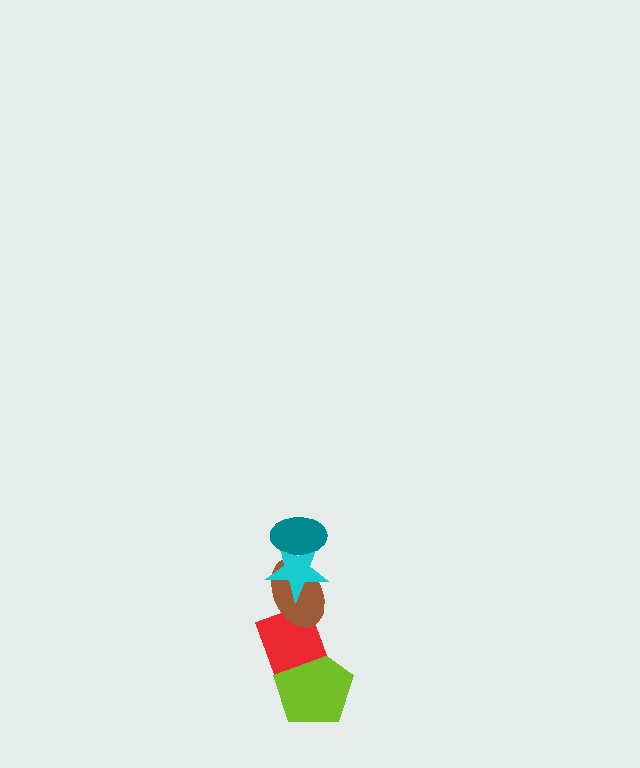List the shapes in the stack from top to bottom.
From top to bottom: the teal ellipse, the cyan star, the brown ellipse, the red diamond, the lime pentagon.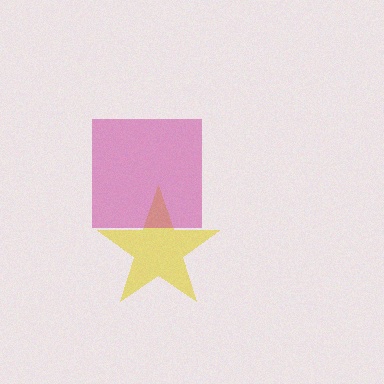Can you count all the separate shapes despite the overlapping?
Yes, there are 2 separate shapes.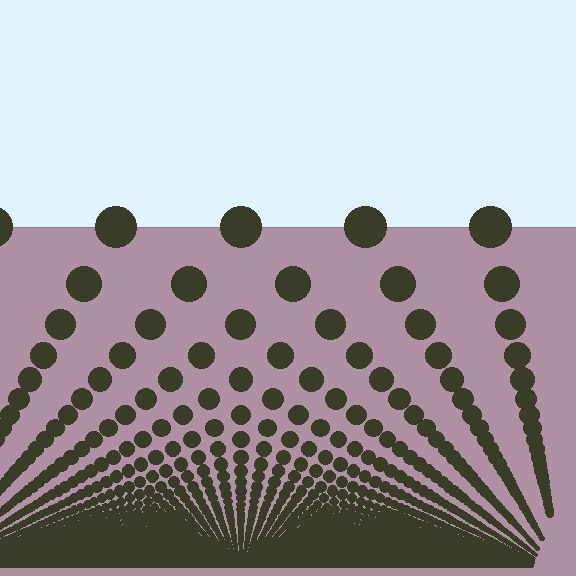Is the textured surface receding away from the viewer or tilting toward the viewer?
The surface appears to tilt toward the viewer. Texture elements get larger and sparser toward the top.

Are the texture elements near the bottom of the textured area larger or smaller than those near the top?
Smaller. The gradient is inverted — elements near the bottom are smaller and denser.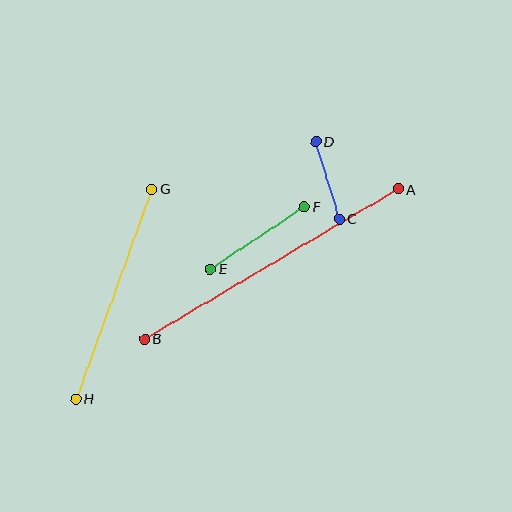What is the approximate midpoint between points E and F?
The midpoint is at approximately (257, 238) pixels.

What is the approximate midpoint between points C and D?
The midpoint is at approximately (328, 180) pixels.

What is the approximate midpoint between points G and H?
The midpoint is at approximately (114, 294) pixels.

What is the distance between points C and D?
The distance is approximately 81 pixels.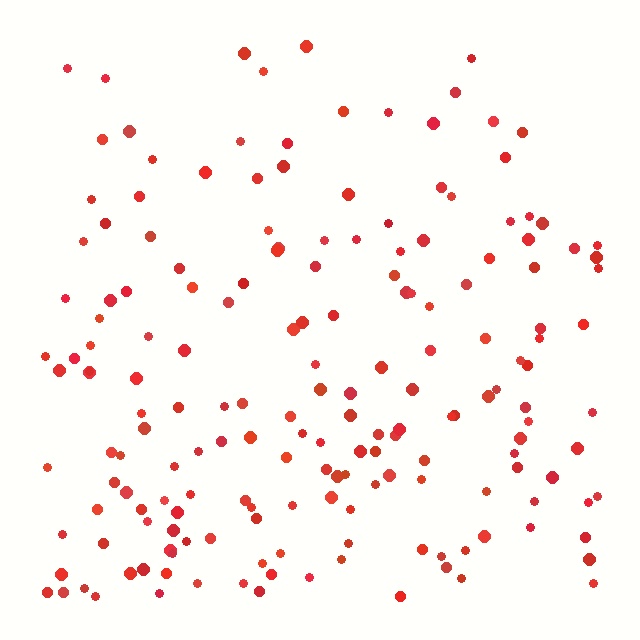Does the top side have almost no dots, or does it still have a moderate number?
Still a moderate number, just noticeably fewer than the bottom.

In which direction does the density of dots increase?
From top to bottom, with the bottom side densest.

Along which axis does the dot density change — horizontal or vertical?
Vertical.